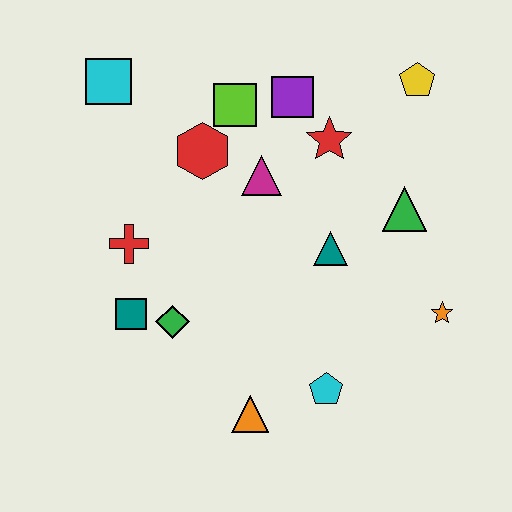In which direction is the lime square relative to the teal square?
The lime square is above the teal square.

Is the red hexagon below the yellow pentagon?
Yes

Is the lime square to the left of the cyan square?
No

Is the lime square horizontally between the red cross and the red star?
Yes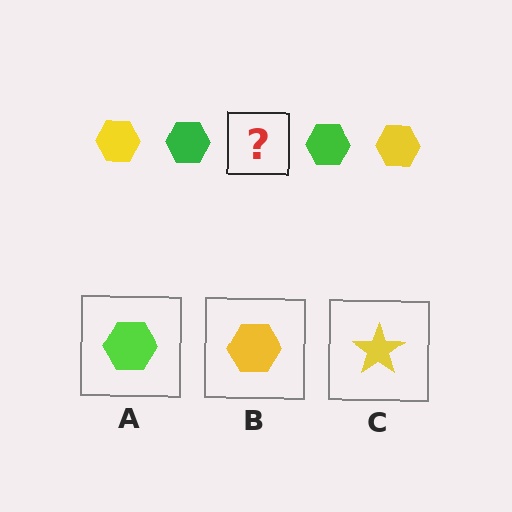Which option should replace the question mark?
Option B.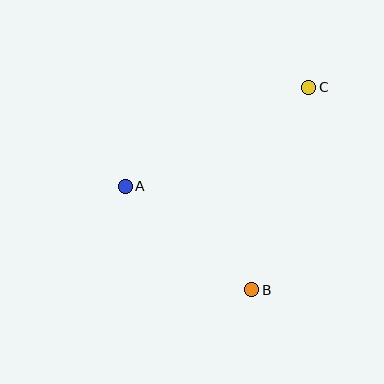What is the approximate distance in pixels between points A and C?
The distance between A and C is approximately 209 pixels.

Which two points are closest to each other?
Points A and B are closest to each other.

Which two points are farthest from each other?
Points B and C are farthest from each other.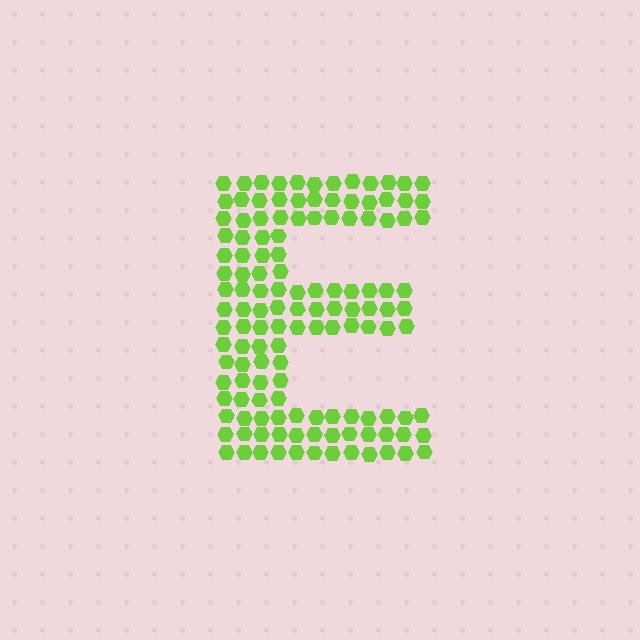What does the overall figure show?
The overall figure shows the letter E.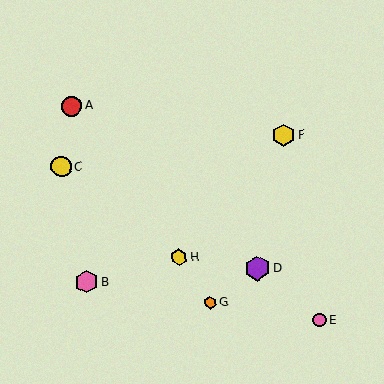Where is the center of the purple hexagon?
The center of the purple hexagon is at (257, 268).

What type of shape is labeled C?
Shape C is a yellow circle.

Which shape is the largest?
The purple hexagon (labeled D) is the largest.